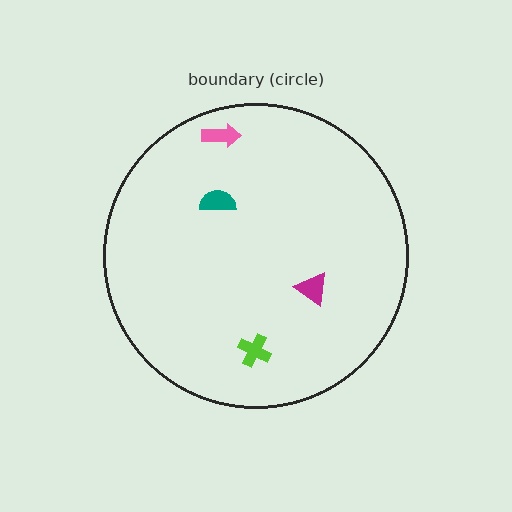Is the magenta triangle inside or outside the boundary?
Inside.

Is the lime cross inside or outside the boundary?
Inside.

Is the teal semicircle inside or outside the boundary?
Inside.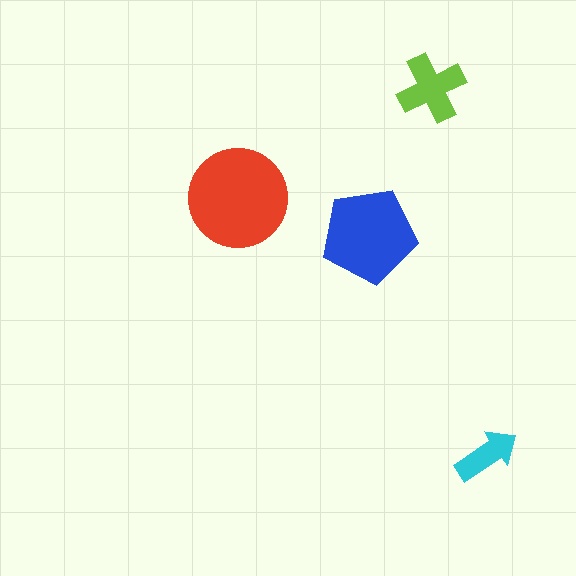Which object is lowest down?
The cyan arrow is bottommost.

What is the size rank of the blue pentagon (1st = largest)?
2nd.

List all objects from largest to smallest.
The red circle, the blue pentagon, the lime cross, the cyan arrow.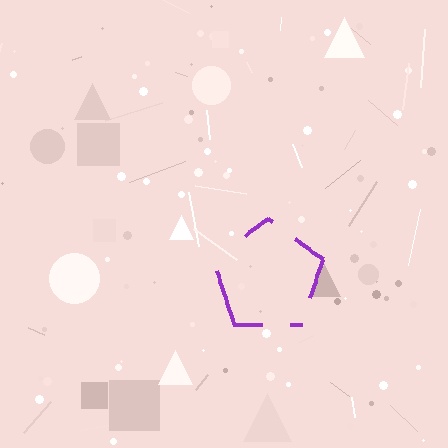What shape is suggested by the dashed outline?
The dashed outline suggests a pentagon.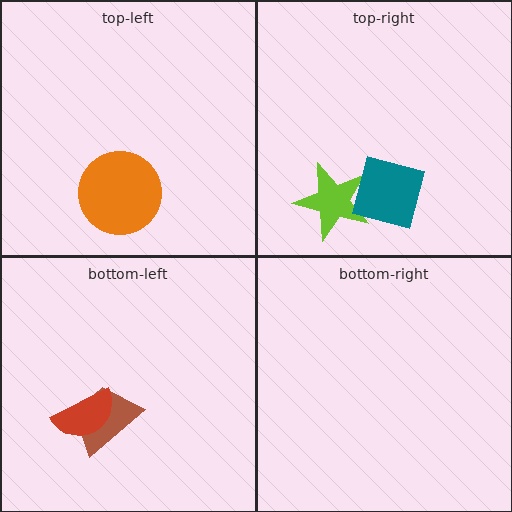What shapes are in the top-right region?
The lime star, the teal square.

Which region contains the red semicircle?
The bottom-left region.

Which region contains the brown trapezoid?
The bottom-left region.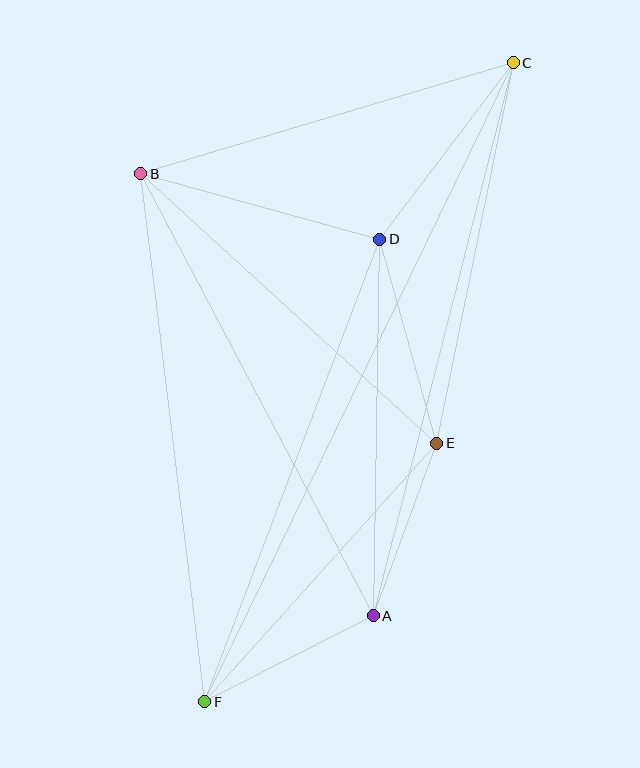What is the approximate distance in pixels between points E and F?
The distance between E and F is approximately 347 pixels.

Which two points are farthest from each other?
Points C and F are farthest from each other.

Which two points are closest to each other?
Points A and E are closest to each other.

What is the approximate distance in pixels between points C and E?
The distance between C and E is approximately 388 pixels.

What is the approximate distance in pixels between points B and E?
The distance between B and E is approximately 400 pixels.